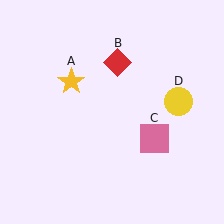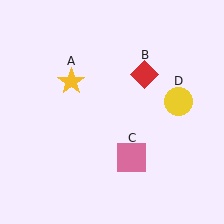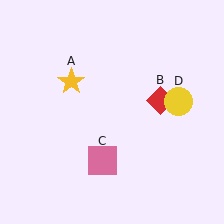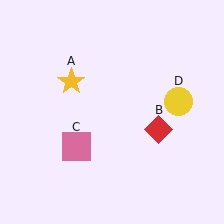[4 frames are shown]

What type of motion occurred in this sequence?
The red diamond (object B), pink square (object C) rotated clockwise around the center of the scene.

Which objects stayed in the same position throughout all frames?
Yellow star (object A) and yellow circle (object D) remained stationary.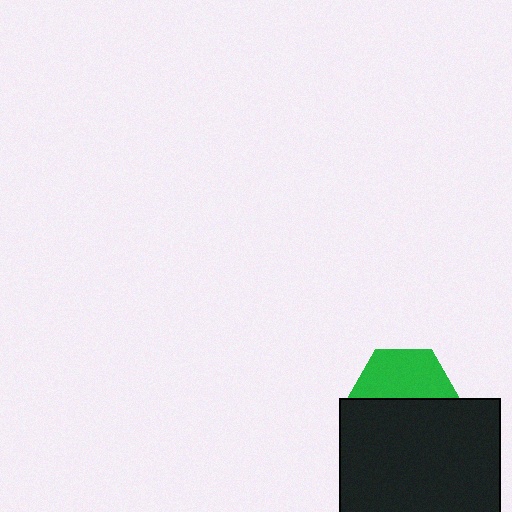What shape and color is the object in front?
The object in front is a black square.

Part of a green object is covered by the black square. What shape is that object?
It is a hexagon.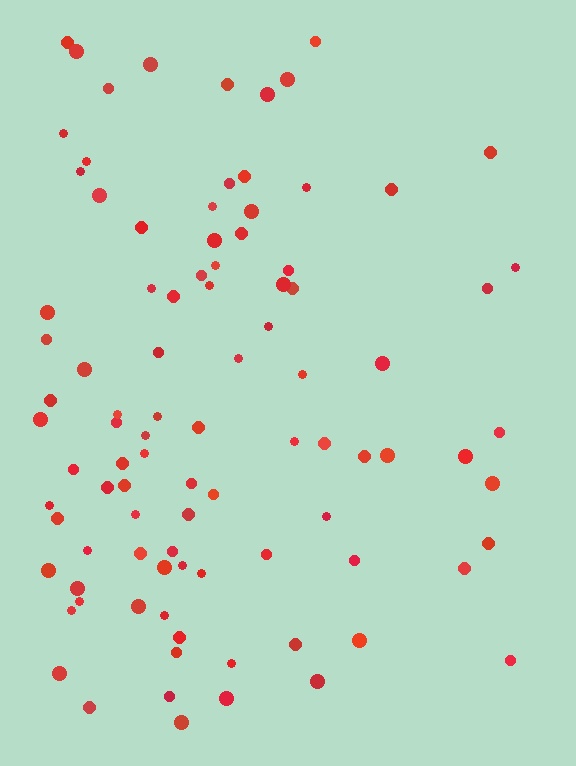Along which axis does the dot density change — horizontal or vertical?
Horizontal.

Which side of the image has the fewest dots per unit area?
The right.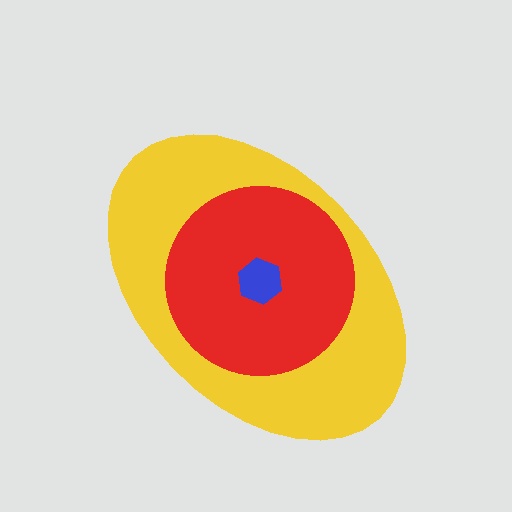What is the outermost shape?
The yellow ellipse.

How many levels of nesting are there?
3.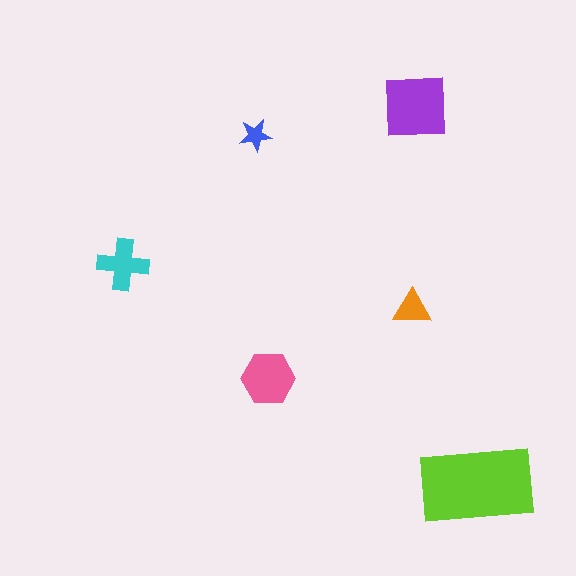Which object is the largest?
The lime rectangle.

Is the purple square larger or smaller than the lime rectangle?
Smaller.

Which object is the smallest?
The blue star.